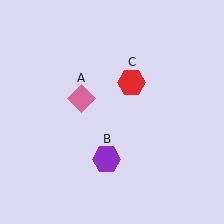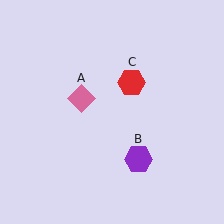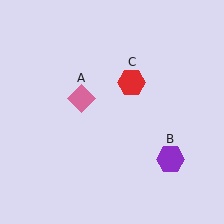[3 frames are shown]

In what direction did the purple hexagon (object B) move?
The purple hexagon (object B) moved right.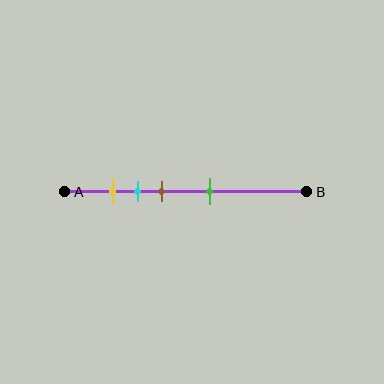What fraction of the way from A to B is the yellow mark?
The yellow mark is approximately 20% (0.2) of the way from A to B.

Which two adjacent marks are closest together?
The yellow and cyan marks are the closest adjacent pair.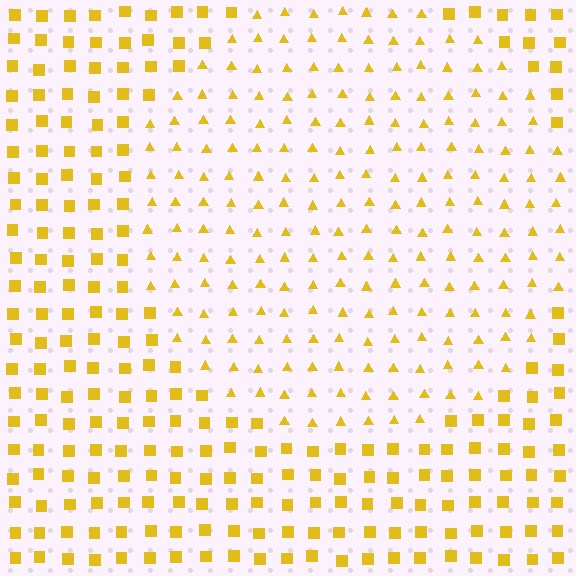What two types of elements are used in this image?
The image uses triangles inside the circle region and squares outside it.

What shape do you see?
I see a circle.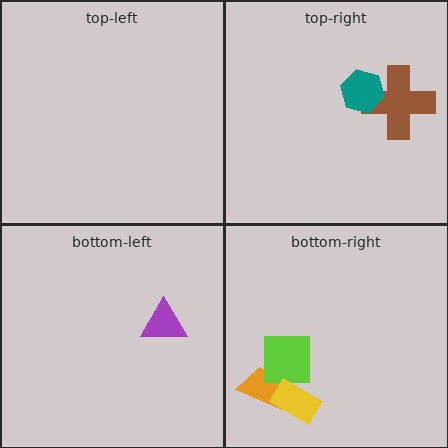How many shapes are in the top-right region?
2.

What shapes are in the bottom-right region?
The orange trapezoid, the lime square, the yellow rectangle.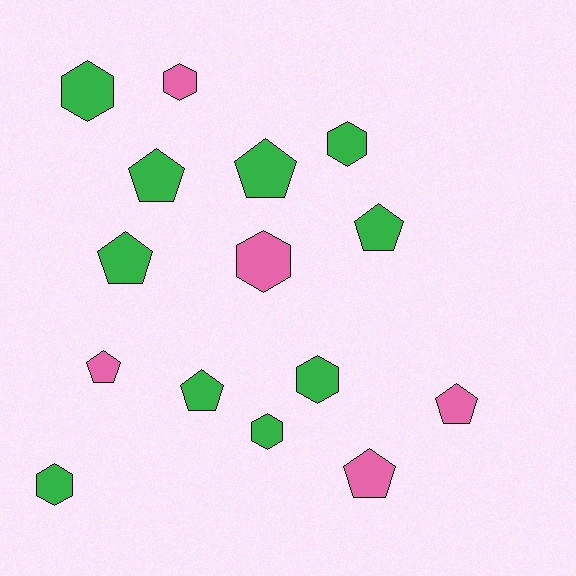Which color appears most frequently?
Green, with 10 objects.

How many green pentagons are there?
There are 5 green pentagons.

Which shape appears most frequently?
Pentagon, with 8 objects.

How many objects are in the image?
There are 15 objects.